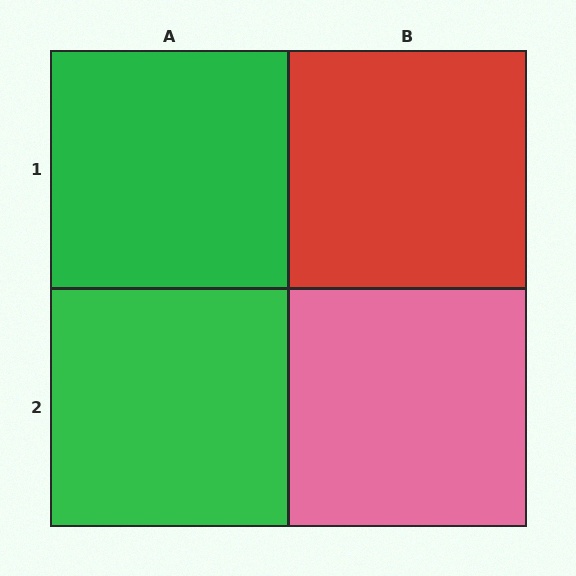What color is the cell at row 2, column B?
Pink.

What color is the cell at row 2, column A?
Green.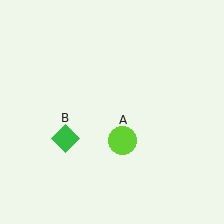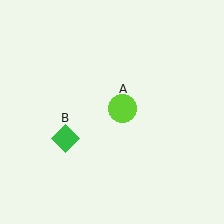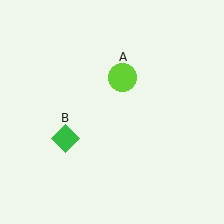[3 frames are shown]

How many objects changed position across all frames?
1 object changed position: lime circle (object A).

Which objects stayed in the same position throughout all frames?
Green diamond (object B) remained stationary.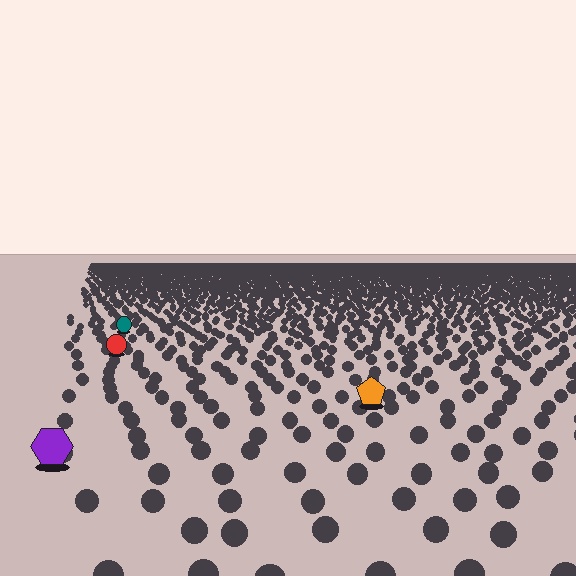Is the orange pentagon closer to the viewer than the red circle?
Yes. The orange pentagon is closer — you can tell from the texture gradient: the ground texture is coarser near it.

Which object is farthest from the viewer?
The teal circle is farthest from the viewer. It appears smaller and the ground texture around it is denser.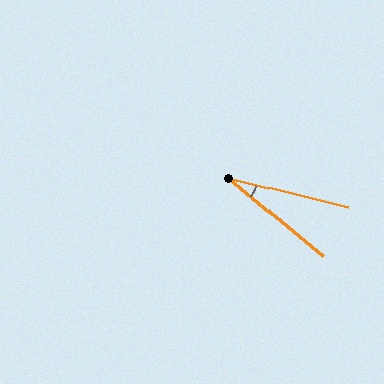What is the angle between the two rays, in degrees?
Approximately 26 degrees.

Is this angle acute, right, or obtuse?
It is acute.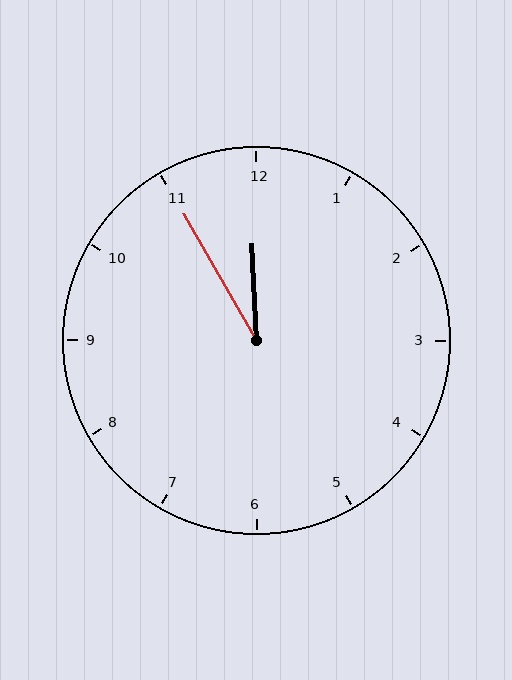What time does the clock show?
11:55.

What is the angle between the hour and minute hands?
Approximately 28 degrees.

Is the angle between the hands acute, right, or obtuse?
It is acute.